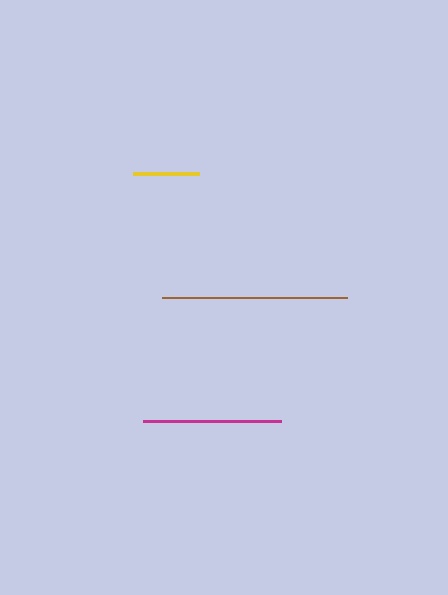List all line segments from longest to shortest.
From longest to shortest: brown, magenta, yellow.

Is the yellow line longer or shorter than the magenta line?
The magenta line is longer than the yellow line.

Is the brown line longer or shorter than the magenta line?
The brown line is longer than the magenta line.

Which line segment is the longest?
The brown line is the longest at approximately 185 pixels.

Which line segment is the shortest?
The yellow line is the shortest at approximately 67 pixels.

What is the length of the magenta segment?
The magenta segment is approximately 138 pixels long.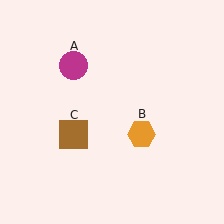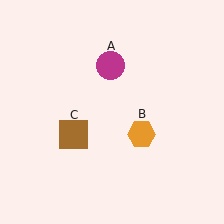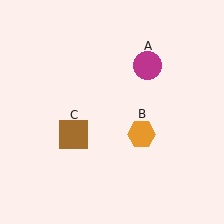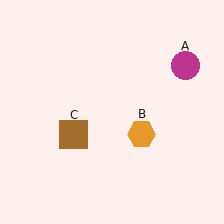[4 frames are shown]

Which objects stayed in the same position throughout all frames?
Orange hexagon (object B) and brown square (object C) remained stationary.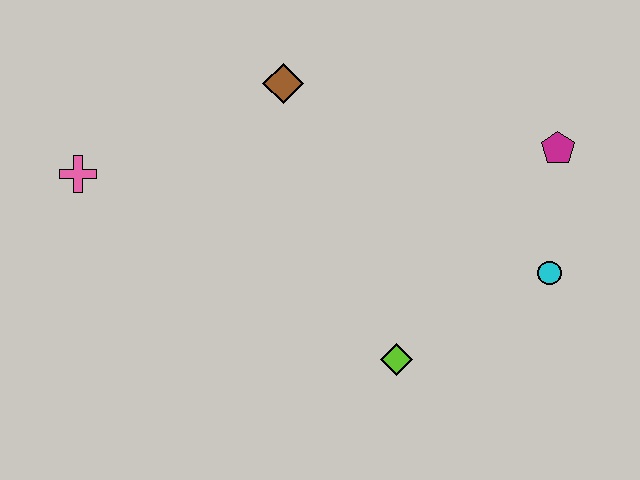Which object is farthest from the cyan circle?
The pink cross is farthest from the cyan circle.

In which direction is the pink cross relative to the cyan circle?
The pink cross is to the left of the cyan circle.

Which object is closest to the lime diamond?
The cyan circle is closest to the lime diamond.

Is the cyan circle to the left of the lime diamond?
No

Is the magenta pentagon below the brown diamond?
Yes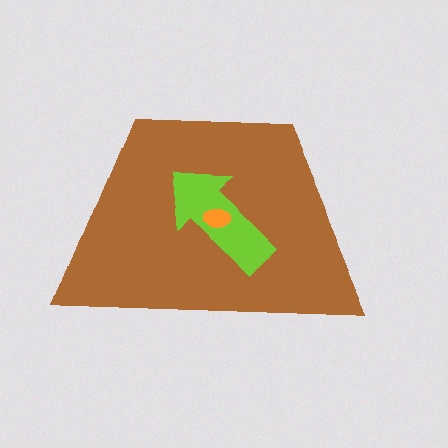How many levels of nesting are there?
3.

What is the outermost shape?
The brown trapezoid.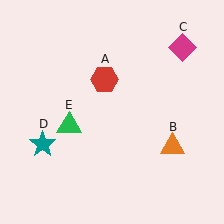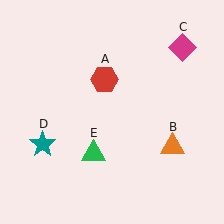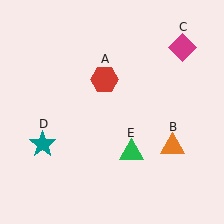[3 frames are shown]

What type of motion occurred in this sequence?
The green triangle (object E) rotated counterclockwise around the center of the scene.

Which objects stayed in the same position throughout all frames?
Red hexagon (object A) and orange triangle (object B) and magenta diamond (object C) and teal star (object D) remained stationary.